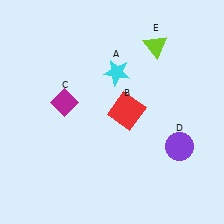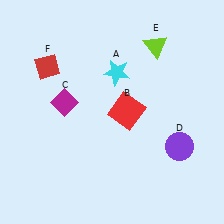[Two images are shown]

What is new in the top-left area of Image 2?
A red diamond (F) was added in the top-left area of Image 2.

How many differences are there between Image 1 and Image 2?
There is 1 difference between the two images.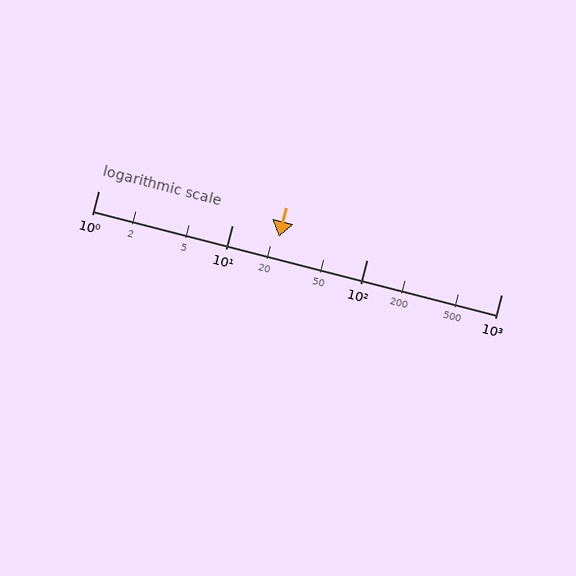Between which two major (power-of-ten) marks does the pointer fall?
The pointer is between 10 and 100.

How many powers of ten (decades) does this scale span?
The scale spans 3 decades, from 1 to 1000.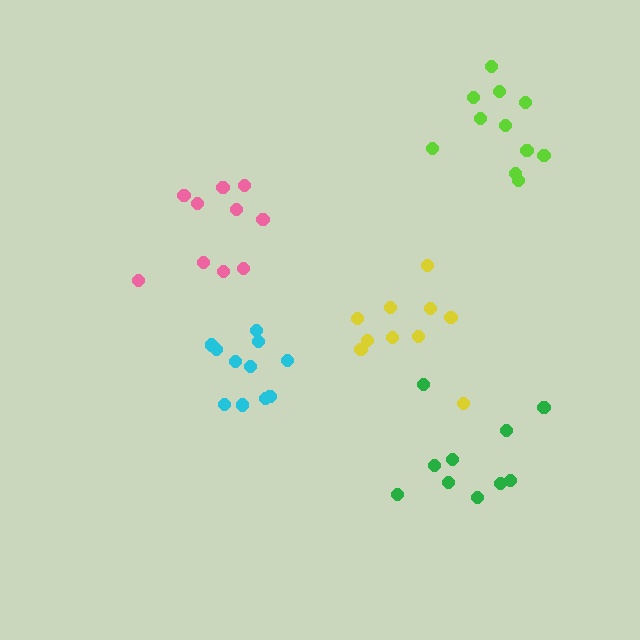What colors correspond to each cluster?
The clusters are colored: yellow, pink, lime, green, cyan.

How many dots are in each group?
Group 1: 10 dots, Group 2: 10 dots, Group 3: 11 dots, Group 4: 10 dots, Group 5: 11 dots (52 total).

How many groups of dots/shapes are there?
There are 5 groups.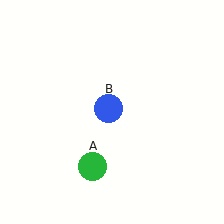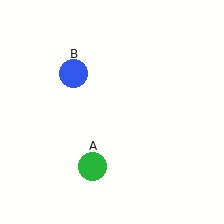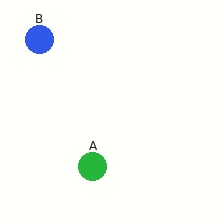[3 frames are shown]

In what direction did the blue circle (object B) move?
The blue circle (object B) moved up and to the left.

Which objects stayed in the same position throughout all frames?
Green circle (object A) remained stationary.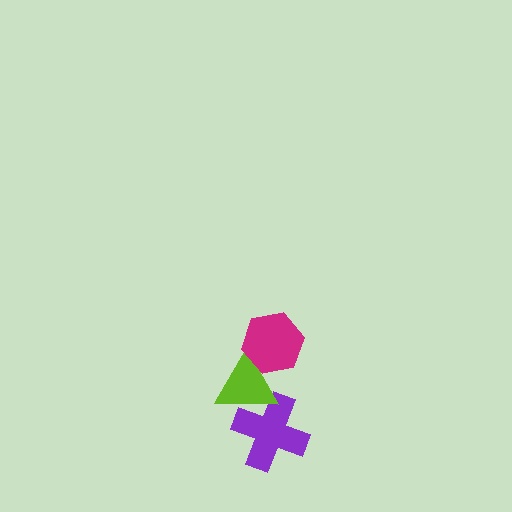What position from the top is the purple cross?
The purple cross is 3rd from the top.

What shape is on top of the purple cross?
The lime triangle is on top of the purple cross.